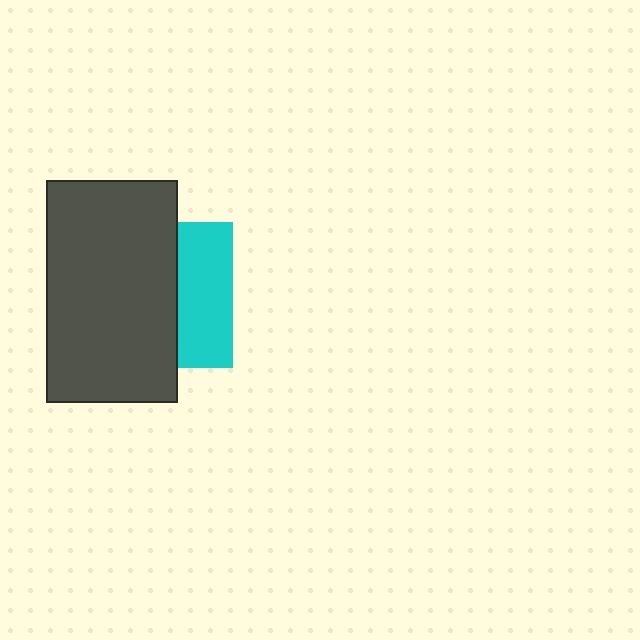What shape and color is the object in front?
The object in front is a dark gray rectangle.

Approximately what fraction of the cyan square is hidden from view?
Roughly 62% of the cyan square is hidden behind the dark gray rectangle.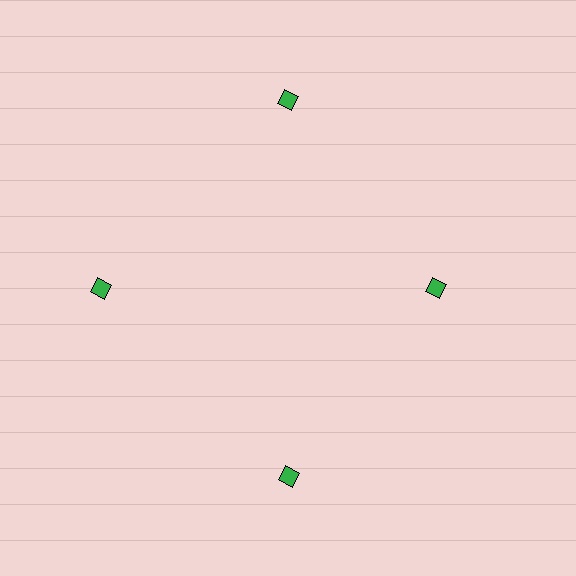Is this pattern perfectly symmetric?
No. The 4 green diamonds are arranged in a ring, but one element near the 3 o'clock position is pulled inward toward the center, breaking the 4-fold rotational symmetry.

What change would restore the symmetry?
The symmetry would be restored by moving it outward, back onto the ring so that all 4 diamonds sit at equal angles and equal distance from the center.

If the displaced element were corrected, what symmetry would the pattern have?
It would have 4-fold rotational symmetry — the pattern would map onto itself every 90 degrees.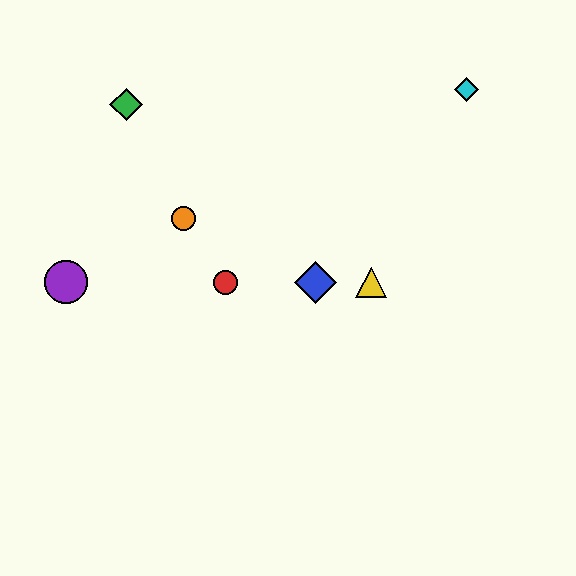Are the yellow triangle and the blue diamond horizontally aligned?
Yes, both are at y≈282.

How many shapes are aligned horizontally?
4 shapes (the red circle, the blue diamond, the yellow triangle, the purple circle) are aligned horizontally.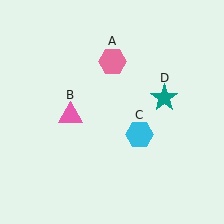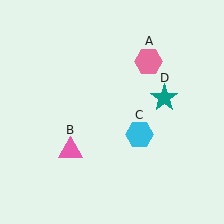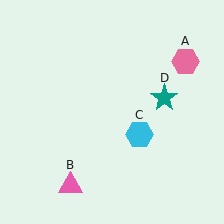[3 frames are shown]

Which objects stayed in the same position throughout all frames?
Cyan hexagon (object C) and teal star (object D) remained stationary.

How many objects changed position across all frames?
2 objects changed position: pink hexagon (object A), pink triangle (object B).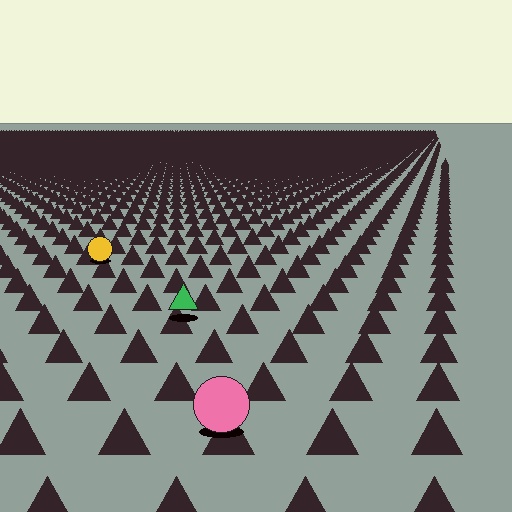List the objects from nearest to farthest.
From nearest to farthest: the pink circle, the green triangle, the yellow circle.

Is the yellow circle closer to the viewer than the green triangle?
No. The green triangle is closer — you can tell from the texture gradient: the ground texture is coarser near it.